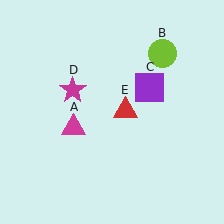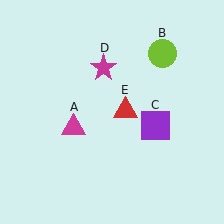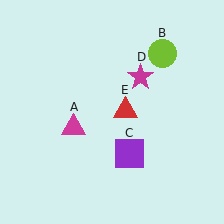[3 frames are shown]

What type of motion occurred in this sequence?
The purple square (object C), magenta star (object D) rotated clockwise around the center of the scene.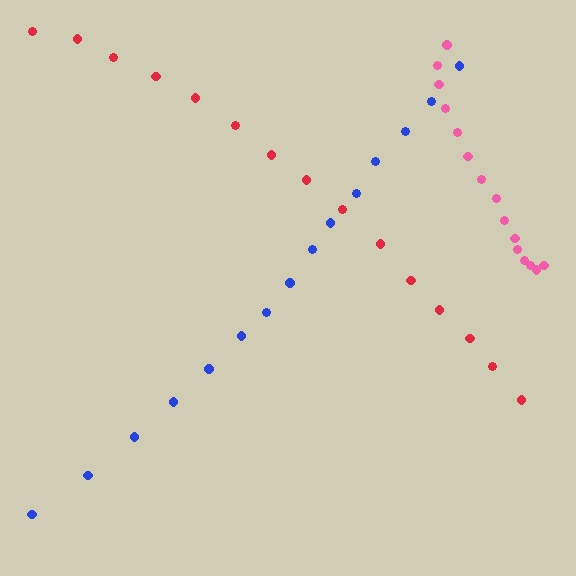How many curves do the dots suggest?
There are 3 distinct paths.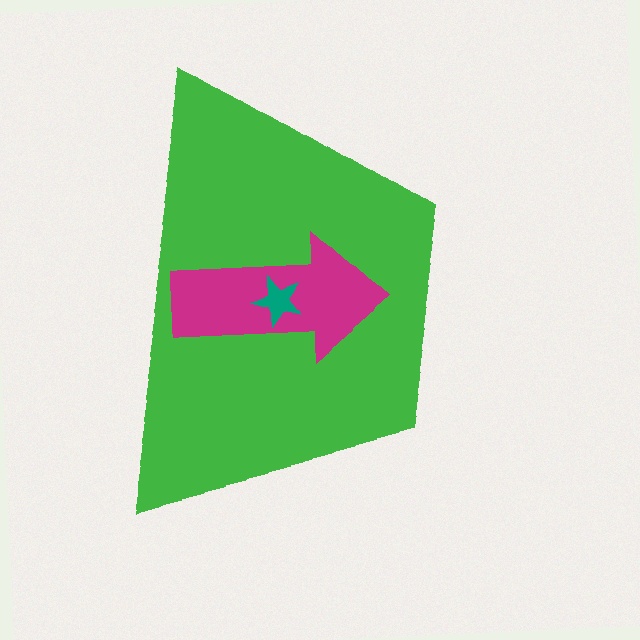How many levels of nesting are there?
3.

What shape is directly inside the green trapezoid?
The magenta arrow.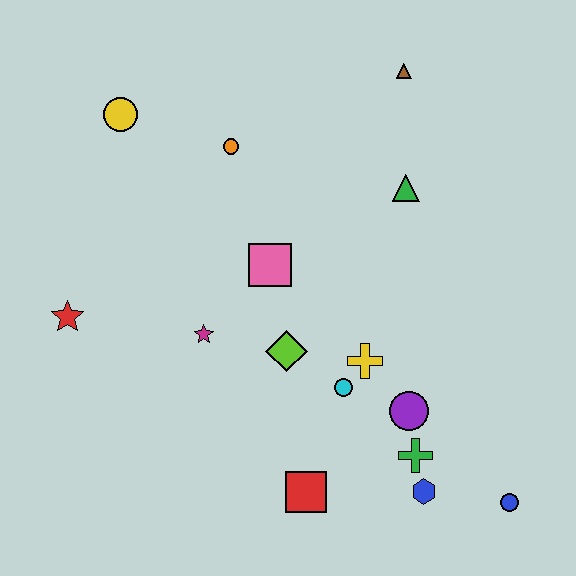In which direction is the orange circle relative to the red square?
The orange circle is above the red square.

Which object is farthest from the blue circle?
The yellow circle is farthest from the blue circle.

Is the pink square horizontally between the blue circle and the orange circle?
Yes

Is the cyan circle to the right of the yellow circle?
Yes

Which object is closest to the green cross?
The blue hexagon is closest to the green cross.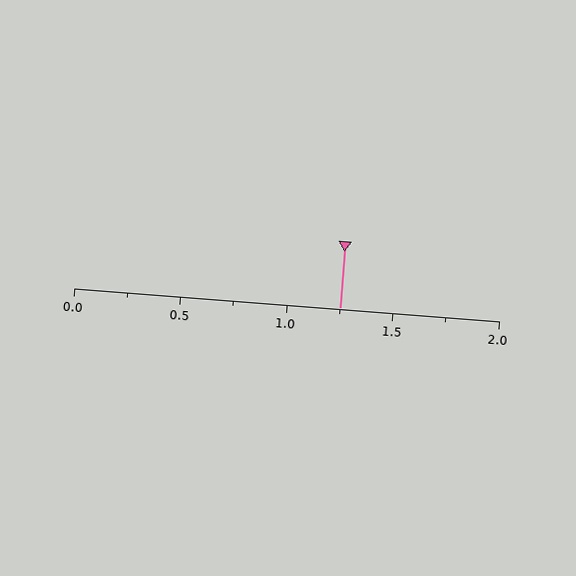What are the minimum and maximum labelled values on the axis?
The axis runs from 0.0 to 2.0.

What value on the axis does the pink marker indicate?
The marker indicates approximately 1.25.